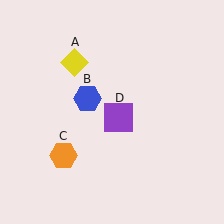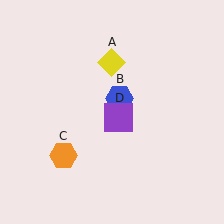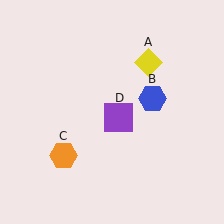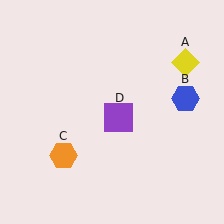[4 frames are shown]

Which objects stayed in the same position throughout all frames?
Orange hexagon (object C) and purple square (object D) remained stationary.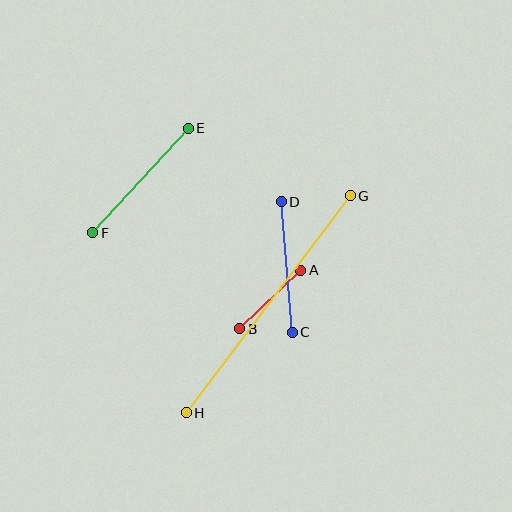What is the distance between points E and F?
The distance is approximately 141 pixels.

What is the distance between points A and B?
The distance is approximately 85 pixels.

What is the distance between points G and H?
The distance is approximately 272 pixels.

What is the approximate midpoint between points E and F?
The midpoint is at approximately (141, 181) pixels.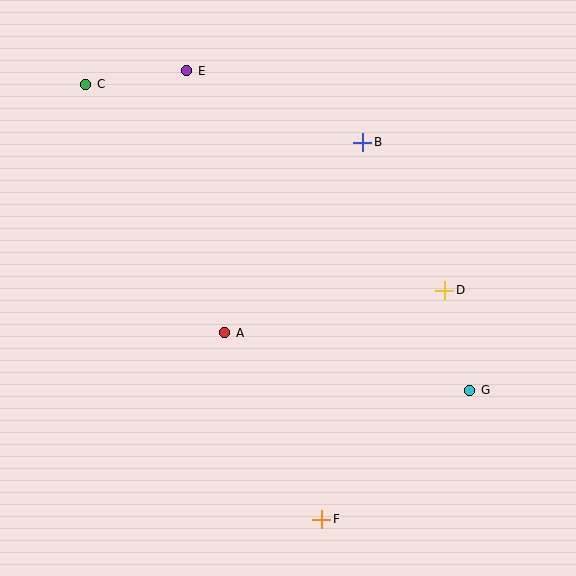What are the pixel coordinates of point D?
Point D is at (445, 290).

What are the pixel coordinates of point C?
Point C is at (86, 84).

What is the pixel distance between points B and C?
The distance between B and C is 283 pixels.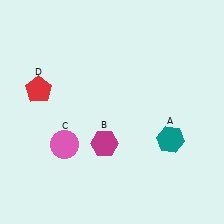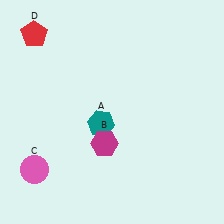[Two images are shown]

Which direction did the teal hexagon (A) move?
The teal hexagon (A) moved left.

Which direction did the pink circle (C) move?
The pink circle (C) moved left.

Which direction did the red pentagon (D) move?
The red pentagon (D) moved up.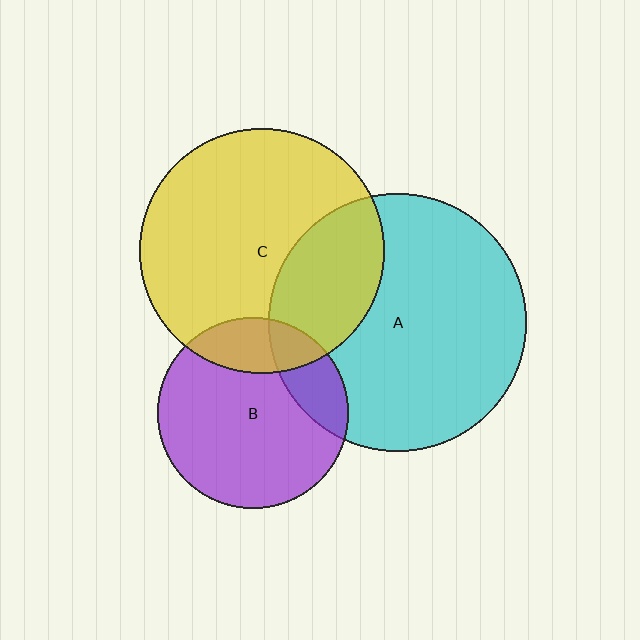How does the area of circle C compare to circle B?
Approximately 1.7 times.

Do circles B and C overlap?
Yes.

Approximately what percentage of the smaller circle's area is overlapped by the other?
Approximately 20%.